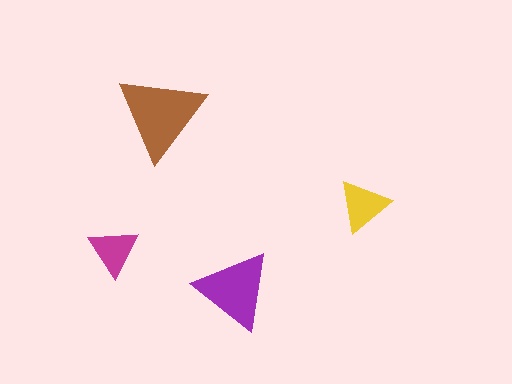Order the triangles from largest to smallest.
the brown one, the purple one, the yellow one, the magenta one.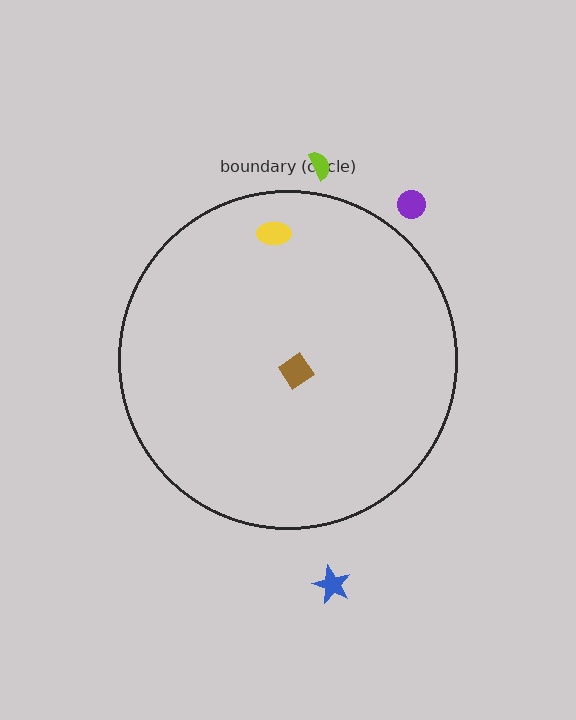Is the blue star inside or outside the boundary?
Outside.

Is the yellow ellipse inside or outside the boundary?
Inside.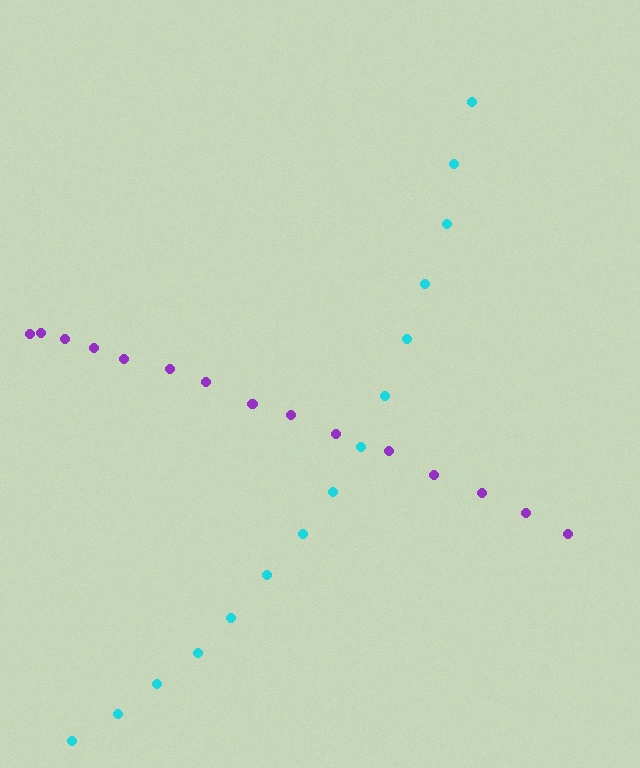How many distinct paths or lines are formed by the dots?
There are 2 distinct paths.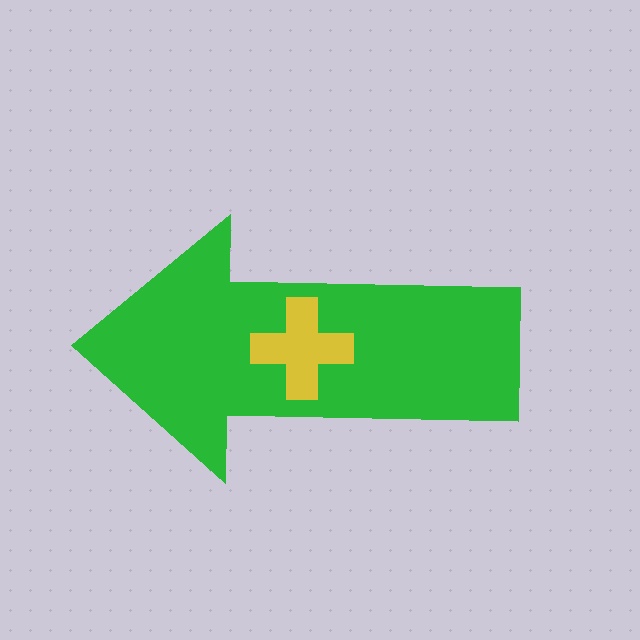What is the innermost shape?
The yellow cross.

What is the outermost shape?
The green arrow.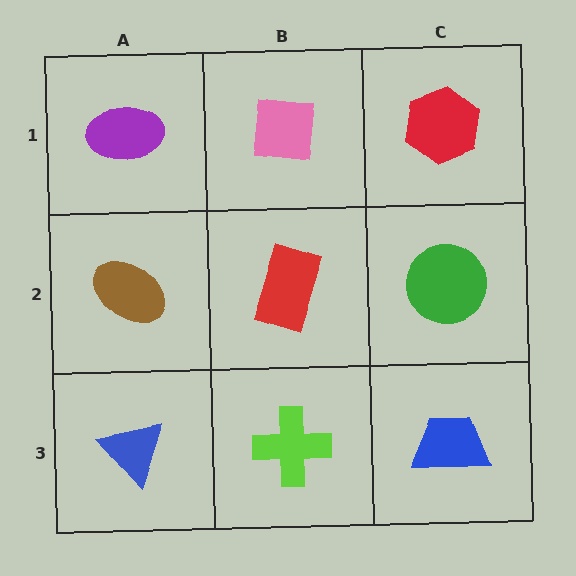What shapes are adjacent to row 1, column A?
A brown ellipse (row 2, column A), a pink square (row 1, column B).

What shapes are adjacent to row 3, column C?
A green circle (row 2, column C), a lime cross (row 3, column B).